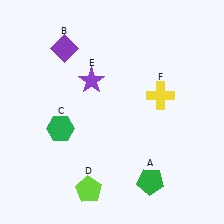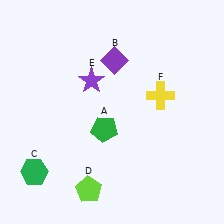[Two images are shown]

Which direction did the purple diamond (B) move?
The purple diamond (B) moved right.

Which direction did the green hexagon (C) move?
The green hexagon (C) moved down.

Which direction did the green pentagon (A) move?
The green pentagon (A) moved up.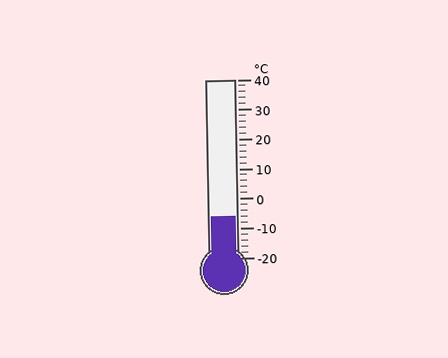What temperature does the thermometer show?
The thermometer shows approximately -6°C.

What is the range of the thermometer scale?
The thermometer scale ranges from -20°C to 40°C.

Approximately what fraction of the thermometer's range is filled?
The thermometer is filled to approximately 25% of its range.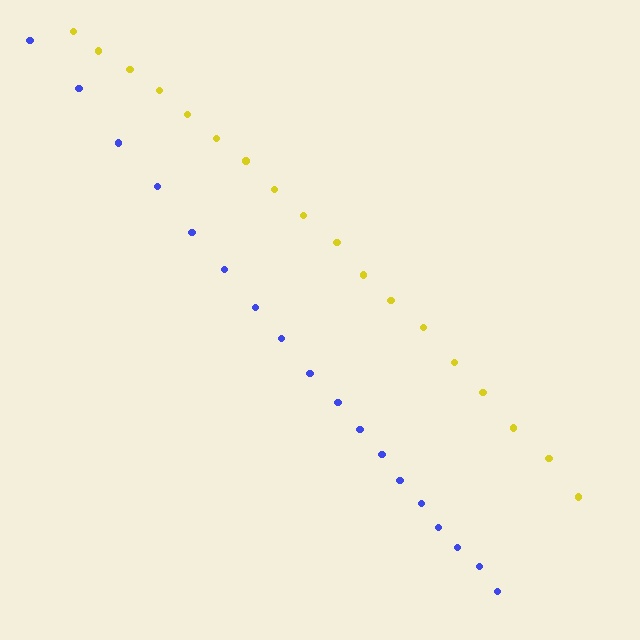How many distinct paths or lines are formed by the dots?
There are 2 distinct paths.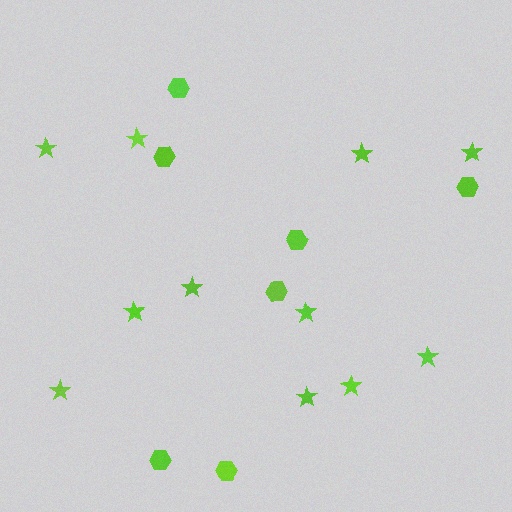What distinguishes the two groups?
There are 2 groups: one group of hexagons (7) and one group of stars (11).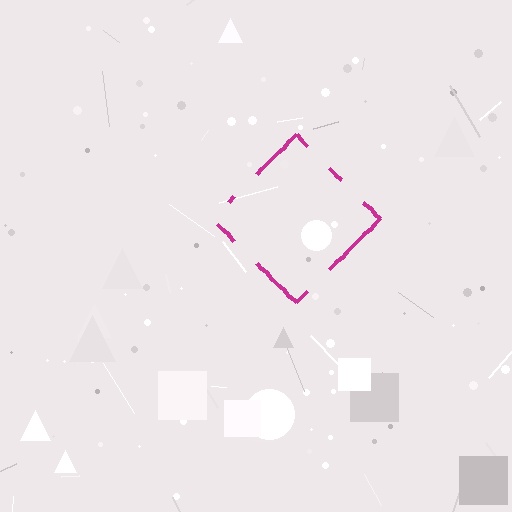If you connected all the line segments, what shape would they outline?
They would outline a diamond.